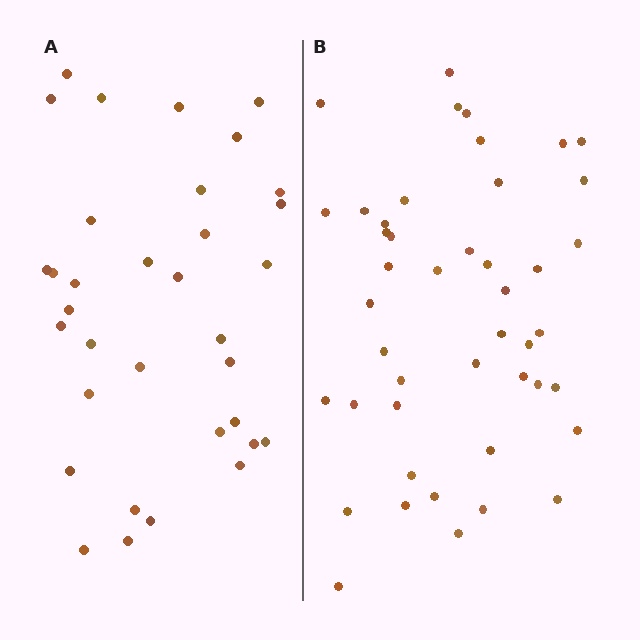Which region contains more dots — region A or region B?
Region B (the right region) has more dots.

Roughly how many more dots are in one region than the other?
Region B has roughly 12 or so more dots than region A.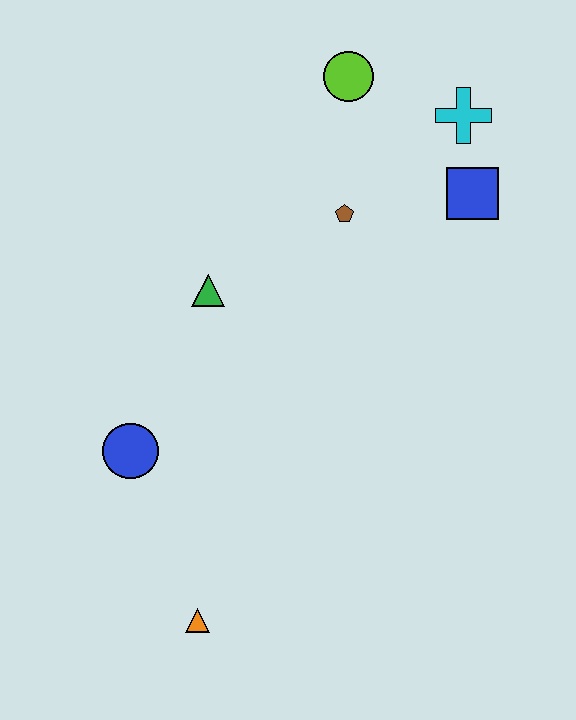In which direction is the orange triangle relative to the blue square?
The orange triangle is below the blue square.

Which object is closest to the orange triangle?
The blue circle is closest to the orange triangle.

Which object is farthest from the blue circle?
The cyan cross is farthest from the blue circle.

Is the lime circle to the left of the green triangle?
No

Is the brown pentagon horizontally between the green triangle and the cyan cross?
Yes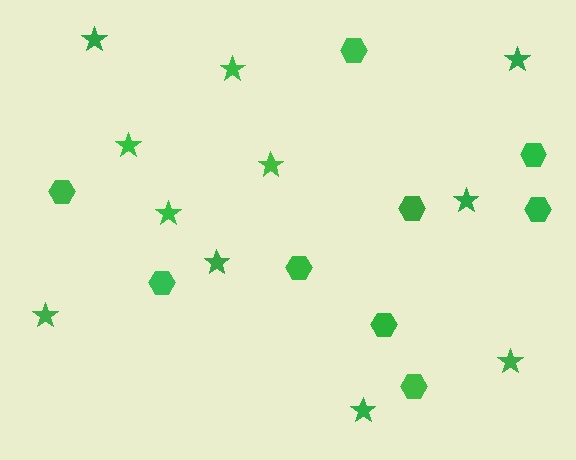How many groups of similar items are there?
There are 2 groups: one group of stars (11) and one group of hexagons (9).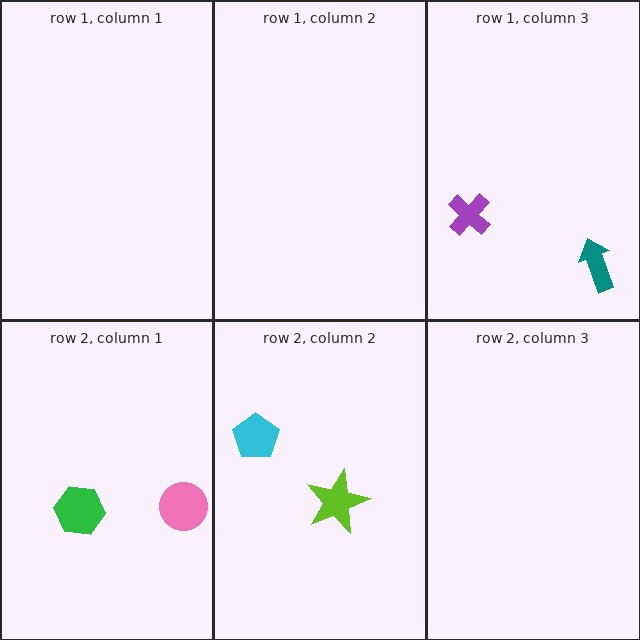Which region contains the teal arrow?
The row 1, column 3 region.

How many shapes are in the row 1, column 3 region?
2.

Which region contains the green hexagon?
The row 2, column 1 region.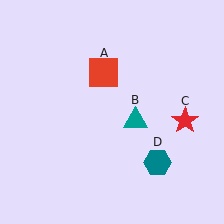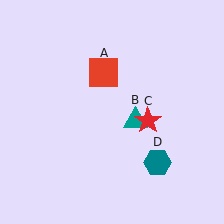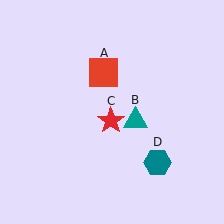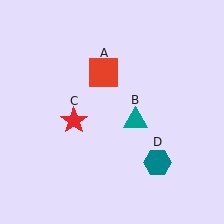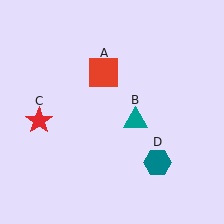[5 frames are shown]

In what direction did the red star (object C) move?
The red star (object C) moved left.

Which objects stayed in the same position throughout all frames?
Red square (object A) and teal triangle (object B) and teal hexagon (object D) remained stationary.